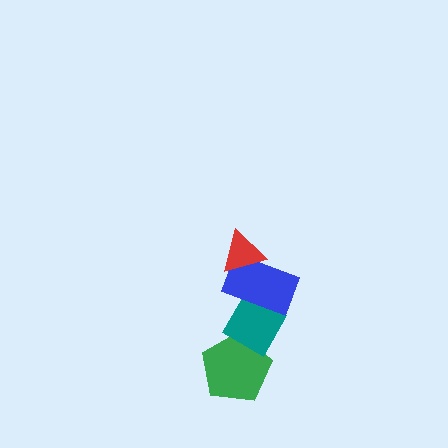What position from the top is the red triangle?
The red triangle is 1st from the top.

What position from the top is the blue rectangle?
The blue rectangle is 2nd from the top.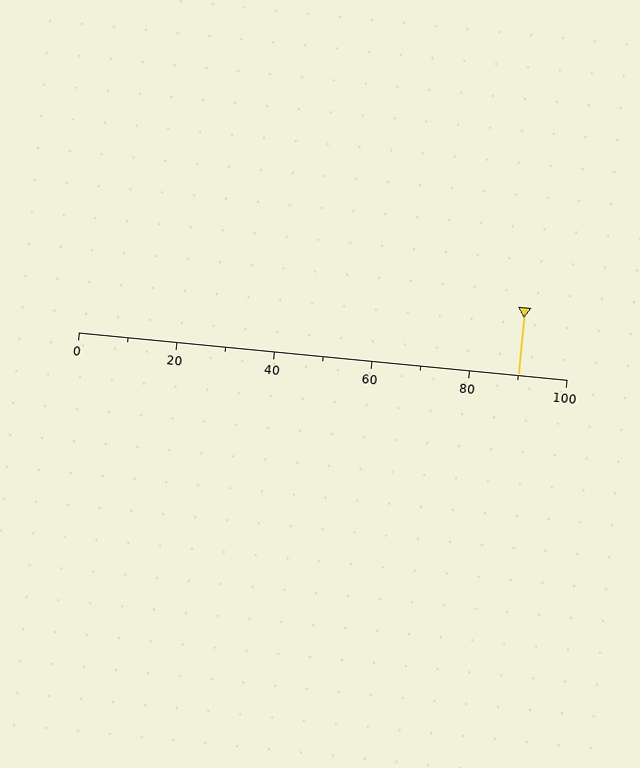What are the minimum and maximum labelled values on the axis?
The axis runs from 0 to 100.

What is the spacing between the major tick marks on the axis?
The major ticks are spaced 20 apart.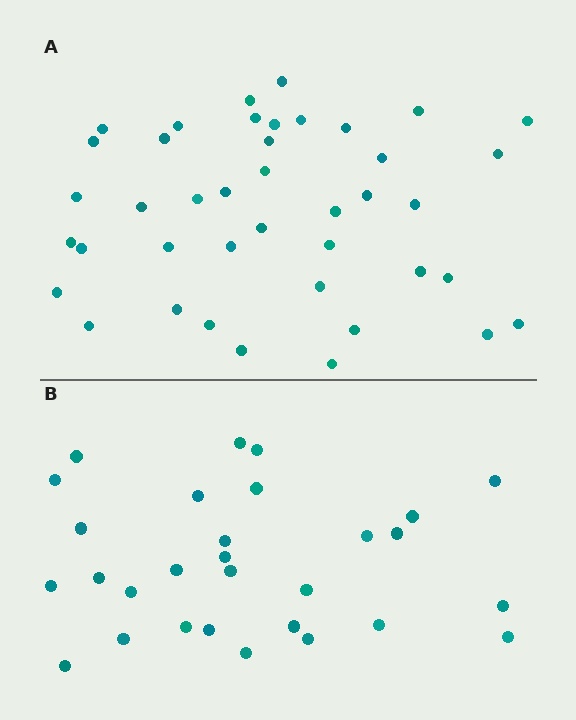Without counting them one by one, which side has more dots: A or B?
Region A (the top region) has more dots.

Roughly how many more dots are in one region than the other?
Region A has roughly 12 or so more dots than region B.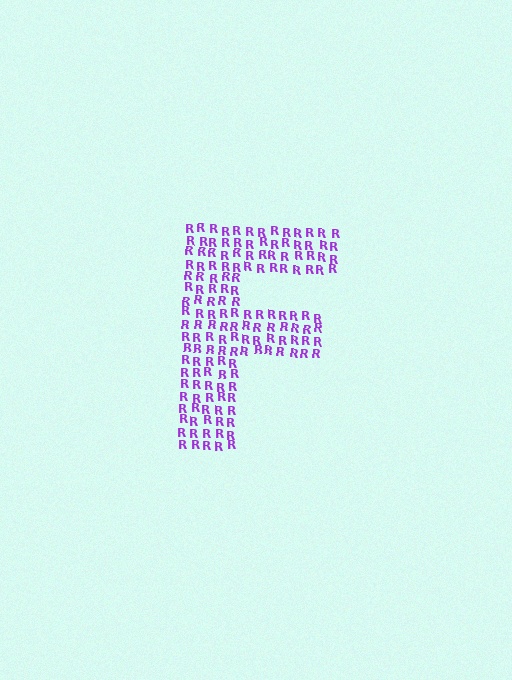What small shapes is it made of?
It is made of small letter R's.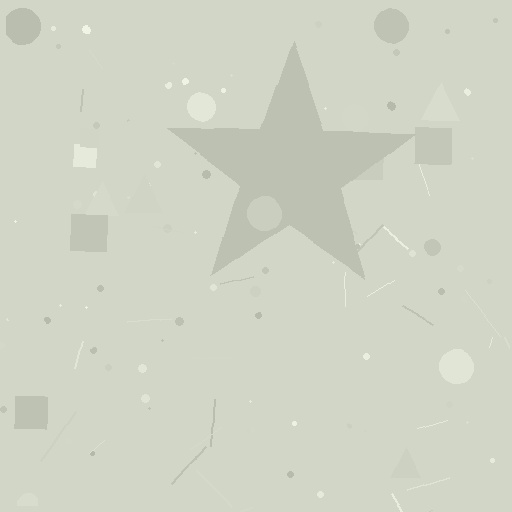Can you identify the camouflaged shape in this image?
The camouflaged shape is a star.